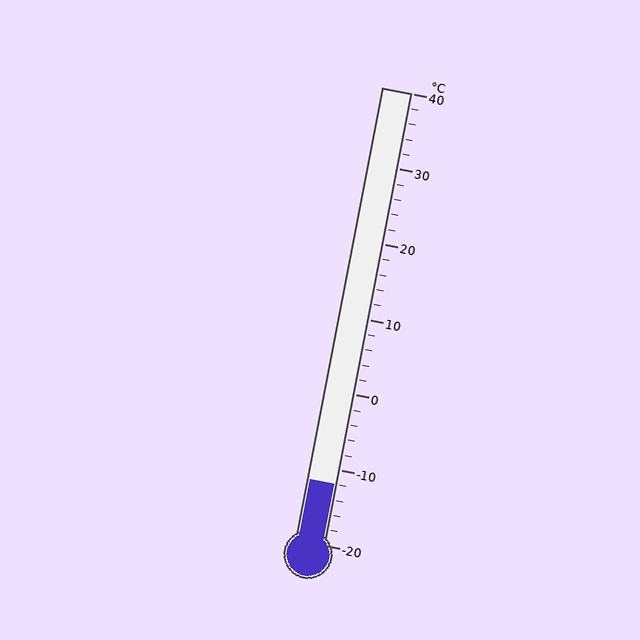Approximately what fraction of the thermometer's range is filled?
The thermometer is filled to approximately 15% of its range.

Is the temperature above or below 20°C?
The temperature is below 20°C.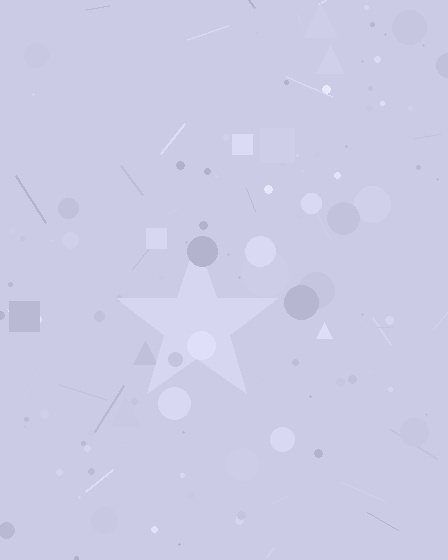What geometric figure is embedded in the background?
A star is embedded in the background.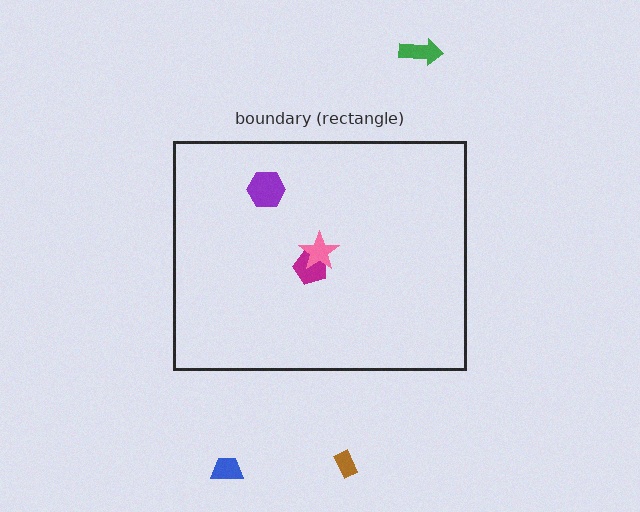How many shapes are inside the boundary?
3 inside, 3 outside.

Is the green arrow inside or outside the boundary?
Outside.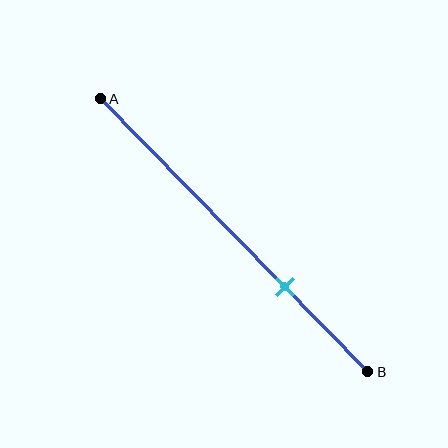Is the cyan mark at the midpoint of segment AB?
No, the mark is at about 70% from A, not at the 50% midpoint.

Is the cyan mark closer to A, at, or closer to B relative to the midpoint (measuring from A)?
The cyan mark is closer to point B than the midpoint of segment AB.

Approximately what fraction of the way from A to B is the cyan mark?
The cyan mark is approximately 70% of the way from A to B.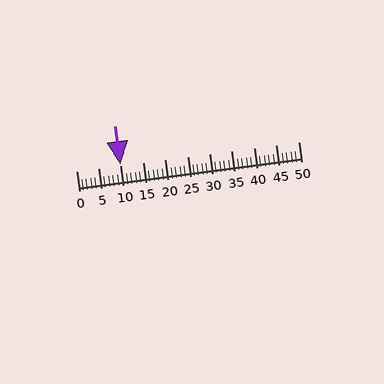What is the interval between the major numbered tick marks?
The major tick marks are spaced 5 units apart.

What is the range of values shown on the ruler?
The ruler shows values from 0 to 50.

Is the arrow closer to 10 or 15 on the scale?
The arrow is closer to 10.